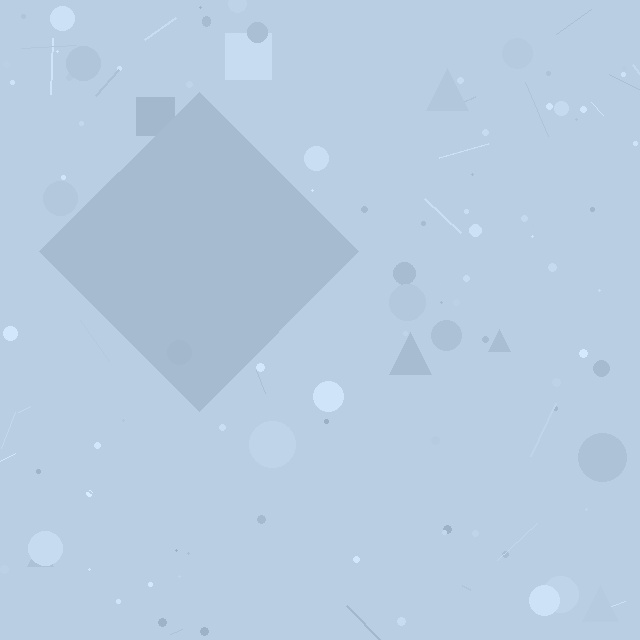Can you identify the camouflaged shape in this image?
The camouflaged shape is a diamond.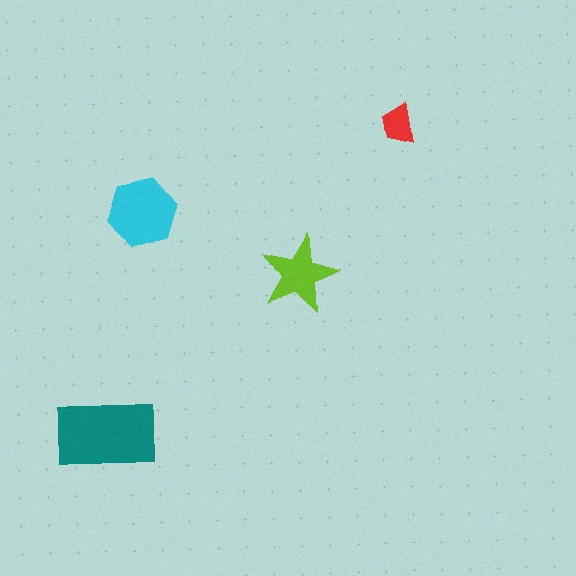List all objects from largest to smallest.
The teal rectangle, the cyan hexagon, the lime star, the red trapezoid.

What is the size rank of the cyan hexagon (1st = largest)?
2nd.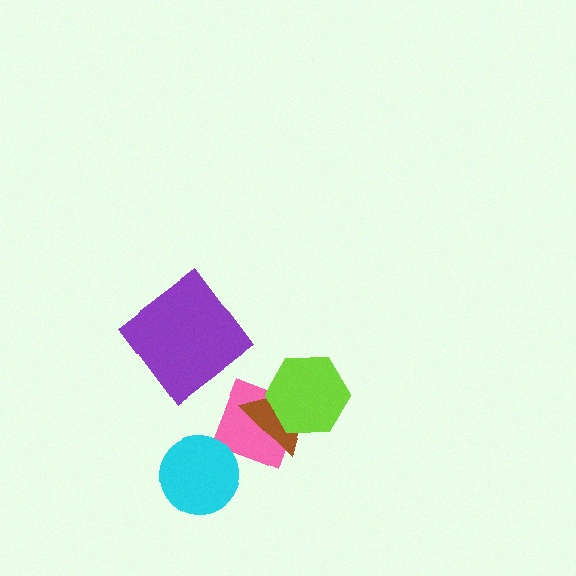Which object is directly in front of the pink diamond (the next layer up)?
The brown triangle is directly in front of the pink diamond.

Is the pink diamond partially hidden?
Yes, it is partially covered by another shape.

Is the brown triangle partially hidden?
Yes, it is partially covered by another shape.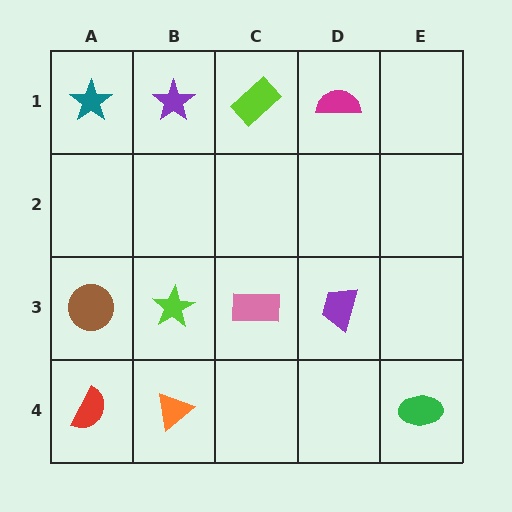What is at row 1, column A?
A teal star.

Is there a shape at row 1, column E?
No, that cell is empty.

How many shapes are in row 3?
4 shapes.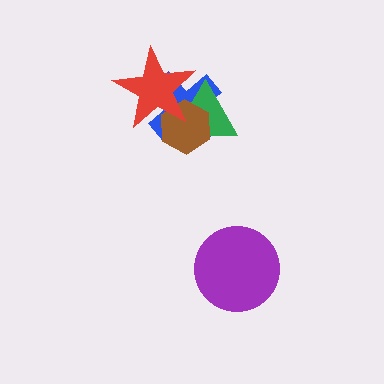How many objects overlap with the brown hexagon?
3 objects overlap with the brown hexagon.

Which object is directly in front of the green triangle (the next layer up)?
The brown hexagon is directly in front of the green triangle.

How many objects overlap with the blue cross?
3 objects overlap with the blue cross.